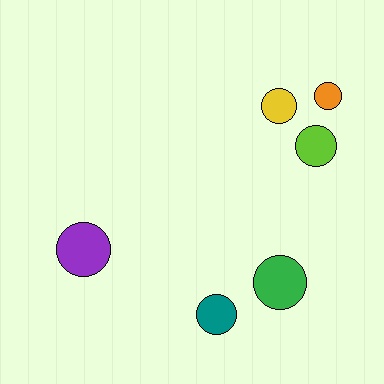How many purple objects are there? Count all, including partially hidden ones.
There is 1 purple object.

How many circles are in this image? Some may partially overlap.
There are 6 circles.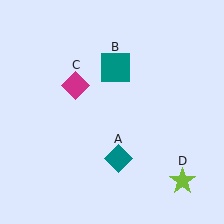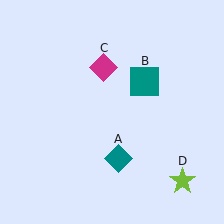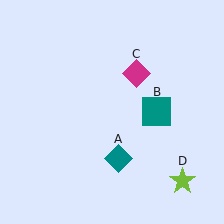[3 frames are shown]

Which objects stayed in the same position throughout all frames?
Teal diamond (object A) and lime star (object D) remained stationary.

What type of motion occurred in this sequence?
The teal square (object B), magenta diamond (object C) rotated clockwise around the center of the scene.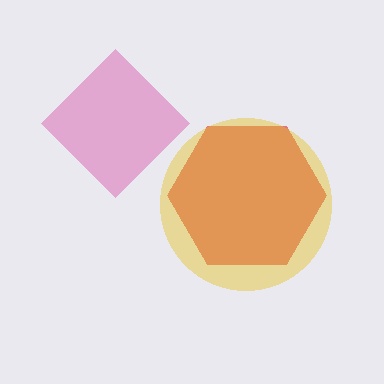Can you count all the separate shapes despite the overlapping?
Yes, there are 3 separate shapes.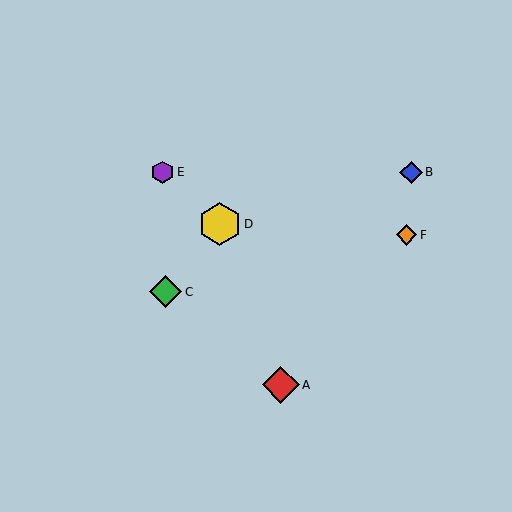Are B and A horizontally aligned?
No, B is at y≈172 and A is at y≈385.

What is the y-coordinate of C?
Object C is at y≈292.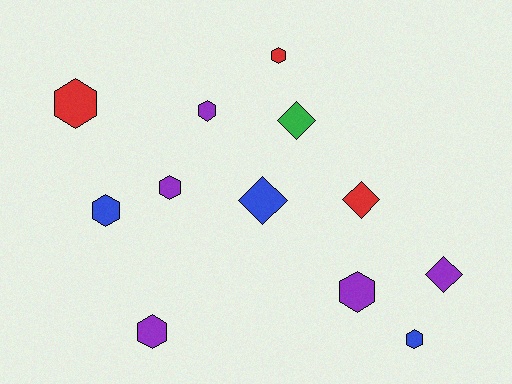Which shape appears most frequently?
Hexagon, with 8 objects.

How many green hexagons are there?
There are no green hexagons.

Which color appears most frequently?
Purple, with 5 objects.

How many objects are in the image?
There are 12 objects.